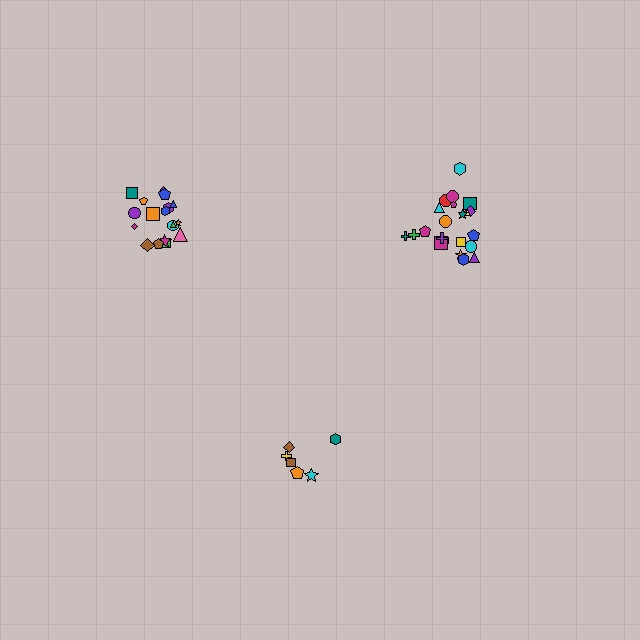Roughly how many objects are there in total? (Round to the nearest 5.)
Roughly 45 objects in total.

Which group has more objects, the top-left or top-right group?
The top-right group.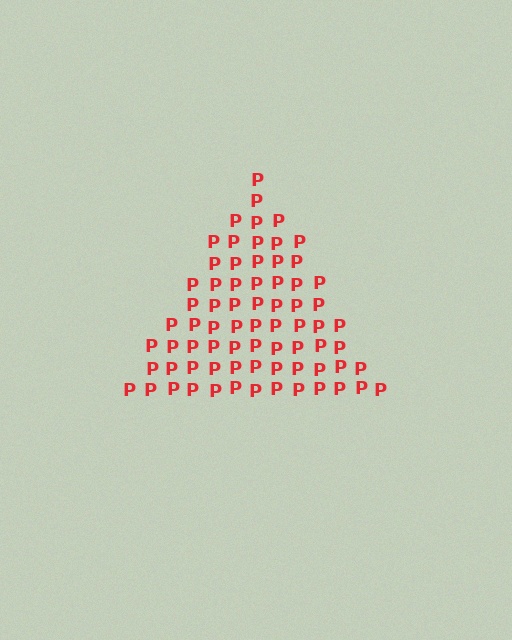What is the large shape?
The large shape is a triangle.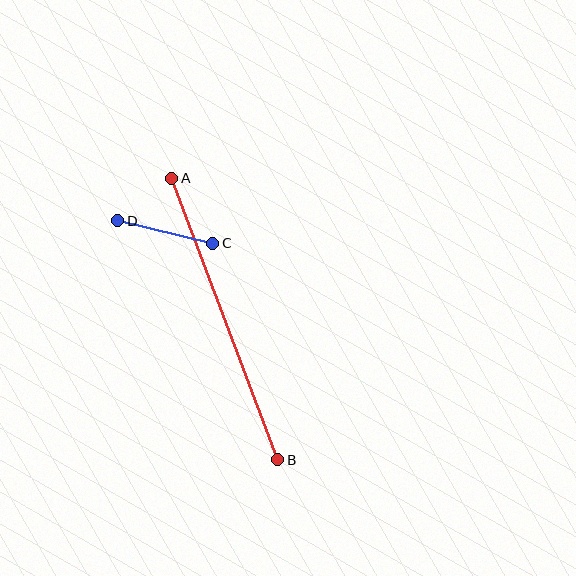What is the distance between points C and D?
The distance is approximately 98 pixels.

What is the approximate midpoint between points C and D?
The midpoint is at approximately (165, 232) pixels.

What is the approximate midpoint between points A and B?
The midpoint is at approximately (225, 319) pixels.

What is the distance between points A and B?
The distance is approximately 301 pixels.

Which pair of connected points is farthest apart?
Points A and B are farthest apart.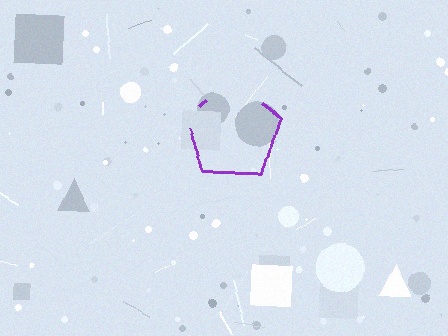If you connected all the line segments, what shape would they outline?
They would outline a pentagon.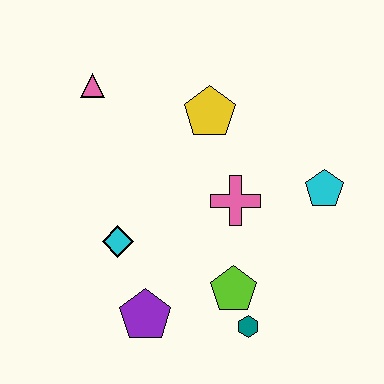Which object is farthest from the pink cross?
The pink triangle is farthest from the pink cross.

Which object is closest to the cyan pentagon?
The pink cross is closest to the cyan pentagon.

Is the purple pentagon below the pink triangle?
Yes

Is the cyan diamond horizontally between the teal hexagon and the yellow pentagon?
No